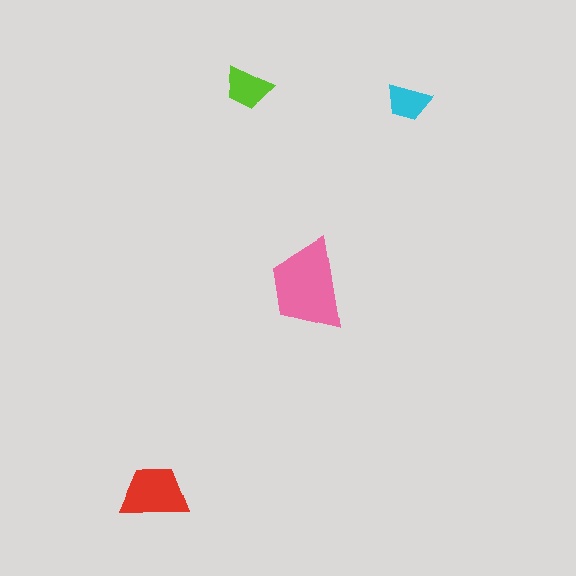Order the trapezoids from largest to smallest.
the pink one, the red one, the lime one, the cyan one.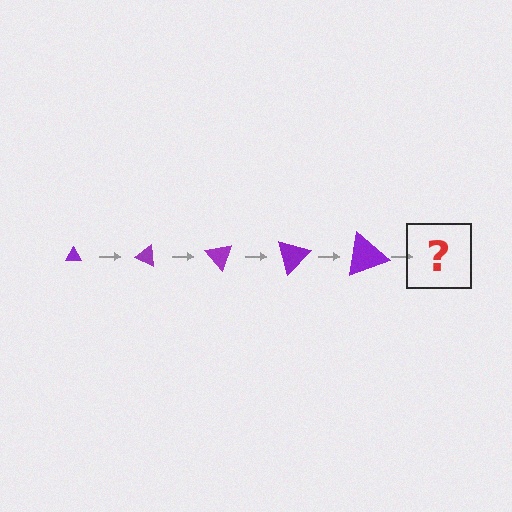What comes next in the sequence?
The next element should be a triangle, larger than the previous one and rotated 125 degrees from the start.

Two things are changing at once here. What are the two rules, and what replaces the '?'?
The two rules are that the triangle grows larger each step and it rotates 25 degrees each step. The '?' should be a triangle, larger than the previous one and rotated 125 degrees from the start.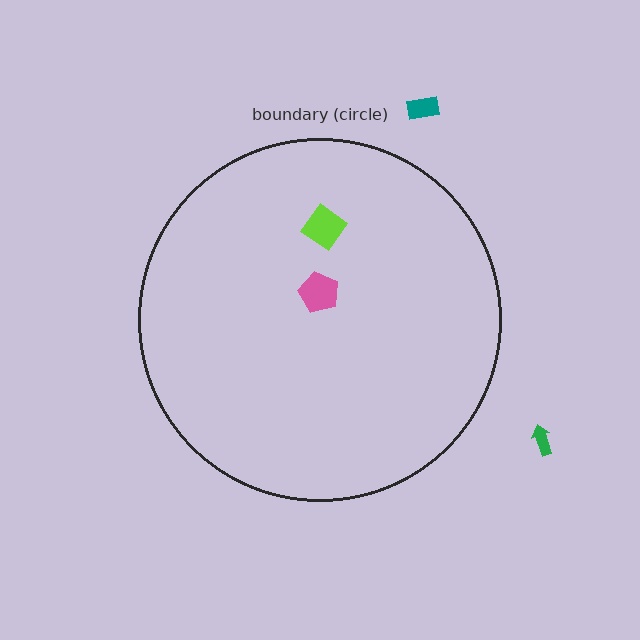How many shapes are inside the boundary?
2 inside, 2 outside.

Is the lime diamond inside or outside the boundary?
Inside.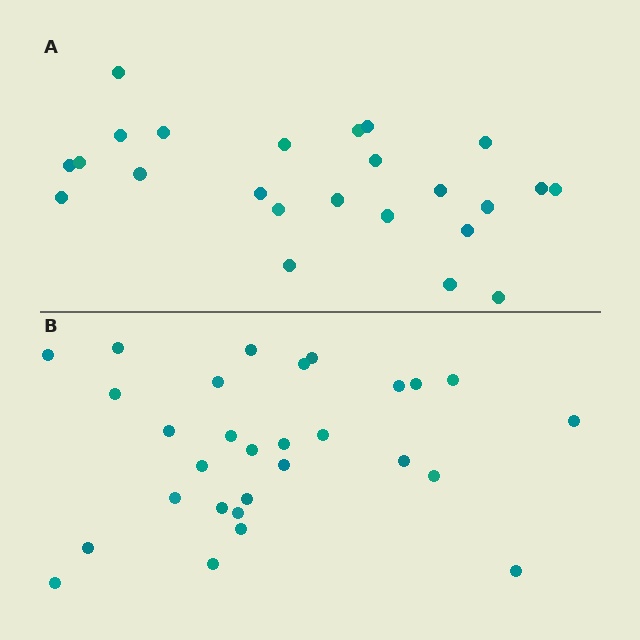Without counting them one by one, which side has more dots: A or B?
Region B (the bottom region) has more dots.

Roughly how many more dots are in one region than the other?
Region B has about 5 more dots than region A.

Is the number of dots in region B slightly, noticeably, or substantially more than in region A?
Region B has only slightly more — the two regions are fairly close. The ratio is roughly 1.2 to 1.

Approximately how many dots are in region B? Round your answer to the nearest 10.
About 30 dots. (The exact count is 29, which rounds to 30.)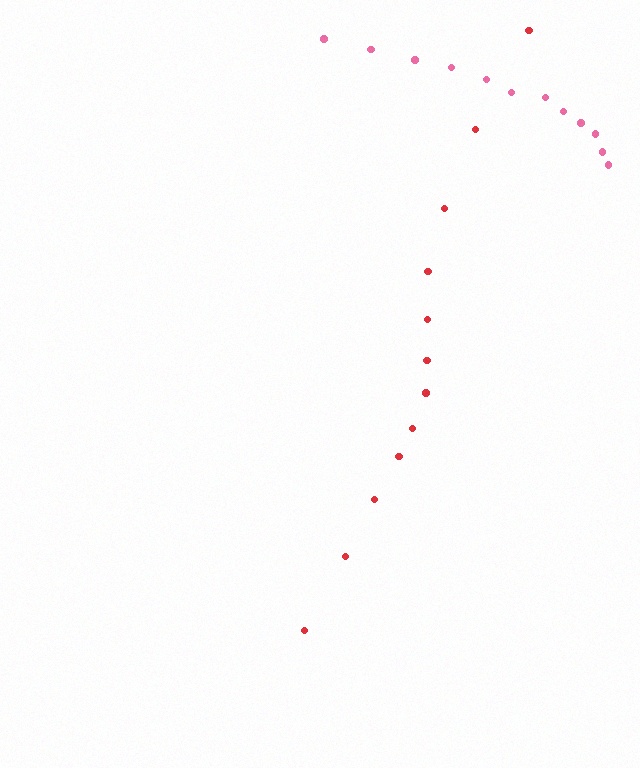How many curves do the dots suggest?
There are 2 distinct paths.